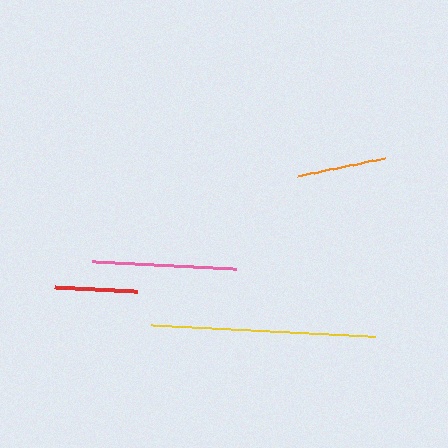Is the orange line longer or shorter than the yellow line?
The yellow line is longer than the orange line.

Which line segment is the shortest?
The red line is the shortest at approximately 84 pixels.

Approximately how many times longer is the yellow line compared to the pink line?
The yellow line is approximately 1.6 times the length of the pink line.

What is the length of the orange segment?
The orange segment is approximately 89 pixels long.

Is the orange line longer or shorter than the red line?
The orange line is longer than the red line.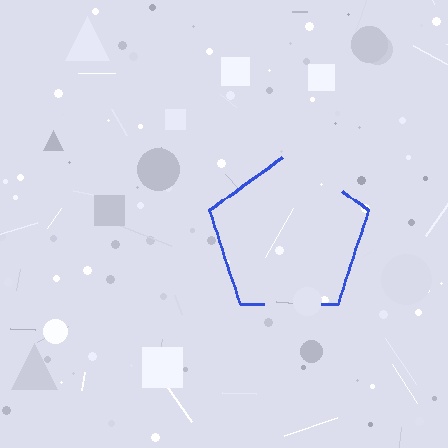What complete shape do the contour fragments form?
The contour fragments form a pentagon.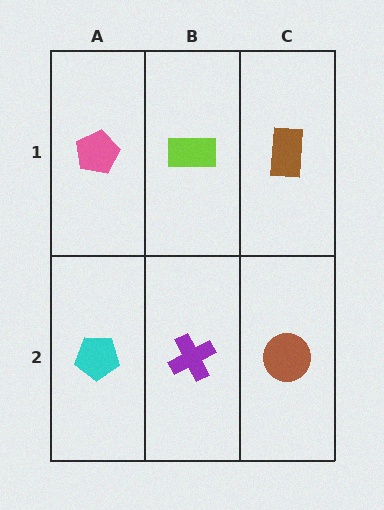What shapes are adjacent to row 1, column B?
A purple cross (row 2, column B), a pink pentagon (row 1, column A), a brown rectangle (row 1, column C).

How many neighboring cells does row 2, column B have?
3.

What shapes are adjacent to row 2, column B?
A lime rectangle (row 1, column B), a cyan pentagon (row 2, column A), a brown circle (row 2, column C).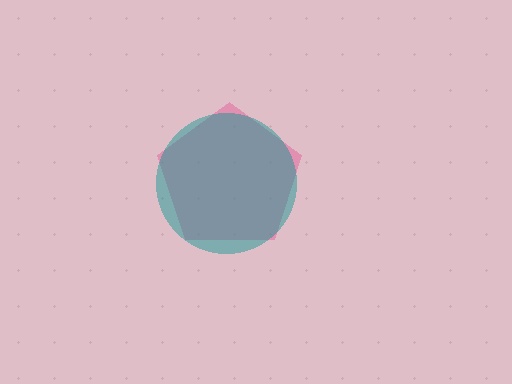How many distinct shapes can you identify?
There are 2 distinct shapes: a pink pentagon, a teal circle.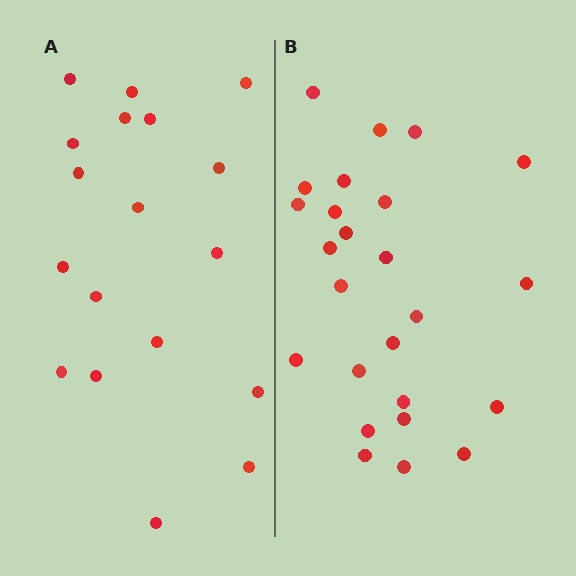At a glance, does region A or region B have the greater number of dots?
Region B (the right region) has more dots.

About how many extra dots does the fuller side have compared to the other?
Region B has roughly 8 or so more dots than region A.